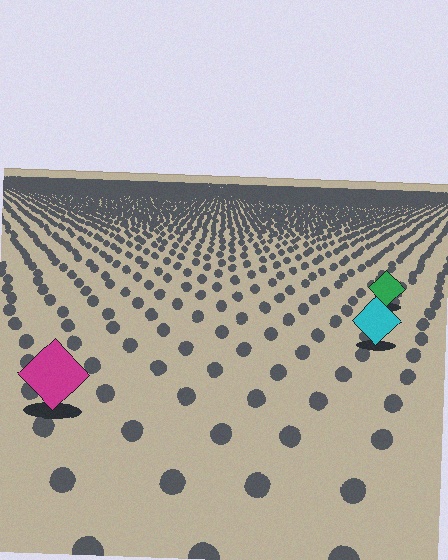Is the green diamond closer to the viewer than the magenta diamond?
No. The magenta diamond is closer — you can tell from the texture gradient: the ground texture is coarser near it.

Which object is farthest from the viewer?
The green diamond is farthest from the viewer. It appears smaller and the ground texture around it is denser.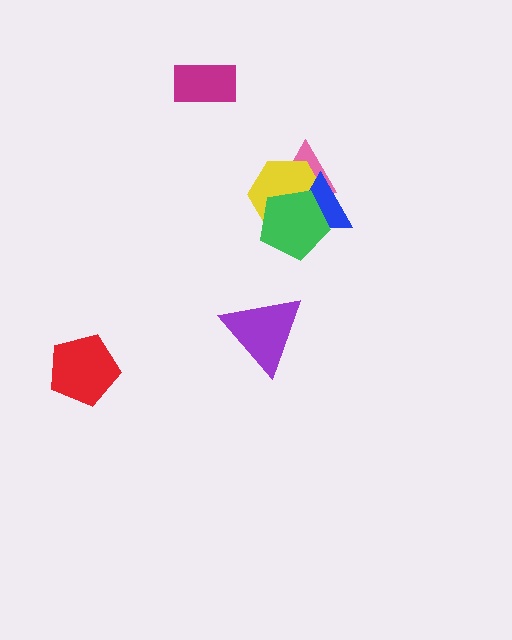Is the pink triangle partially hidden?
Yes, it is partially covered by another shape.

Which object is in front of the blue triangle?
The green pentagon is in front of the blue triangle.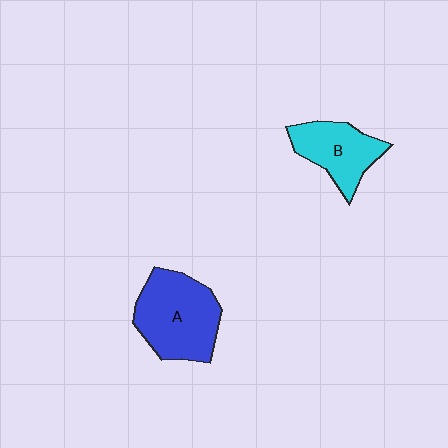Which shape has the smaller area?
Shape B (cyan).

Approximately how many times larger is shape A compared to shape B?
Approximately 1.5 times.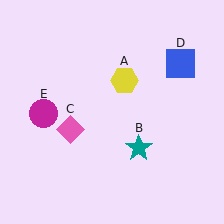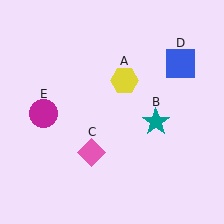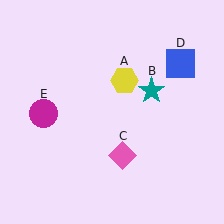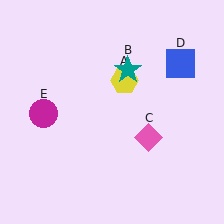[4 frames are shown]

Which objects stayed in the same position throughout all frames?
Yellow hexagon (object A) and blue square (object D) and magenta circle (object E) remained stationary.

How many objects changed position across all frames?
2 objects changed position: teal star (object B), pink diamond (object C).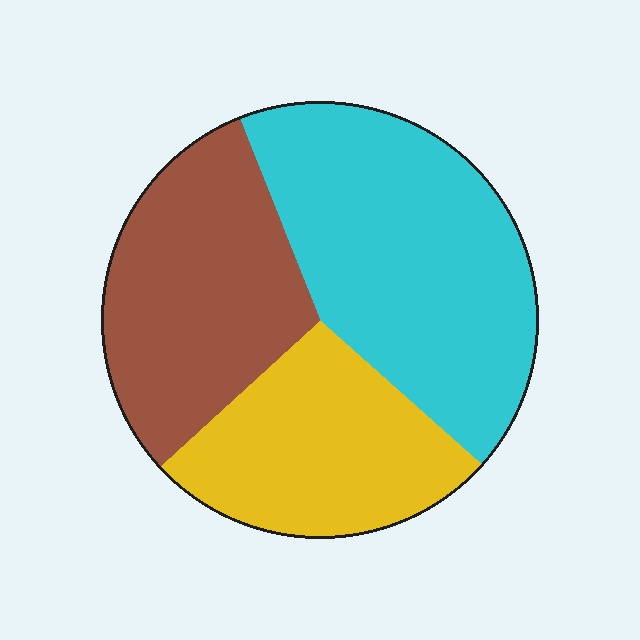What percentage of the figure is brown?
Brown covers around 30% of the figure.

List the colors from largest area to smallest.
From largest to smallest: cyan, brown, yellow.